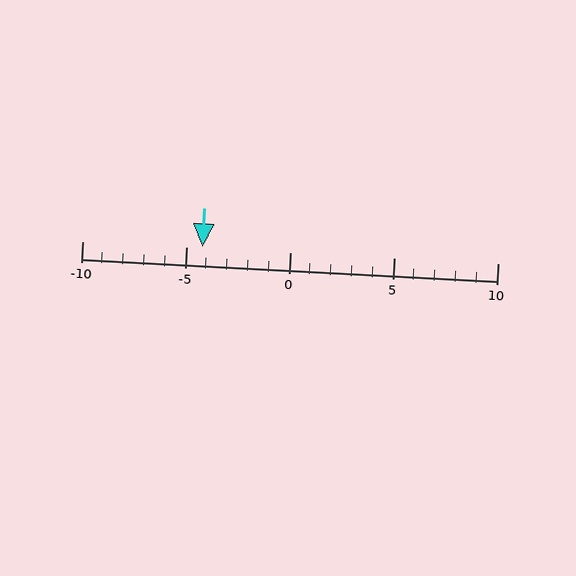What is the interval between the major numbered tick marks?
The major tick marks are spaced 5 units apart.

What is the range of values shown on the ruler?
The ruler shows values from -10 to 10.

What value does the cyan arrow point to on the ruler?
The cyan arrow points to approximately -4.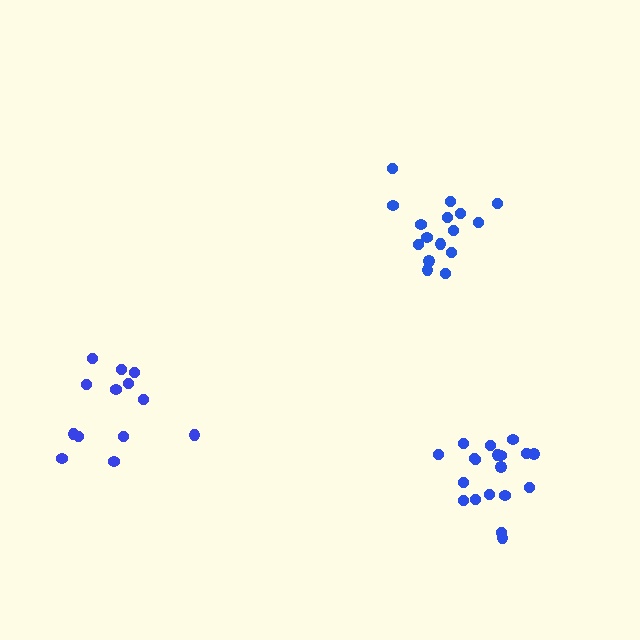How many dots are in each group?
Group 1: 13 dots, Group 2: 19 dots, Group 3: 16 dots (48 total).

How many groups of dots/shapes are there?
There are 3 groups.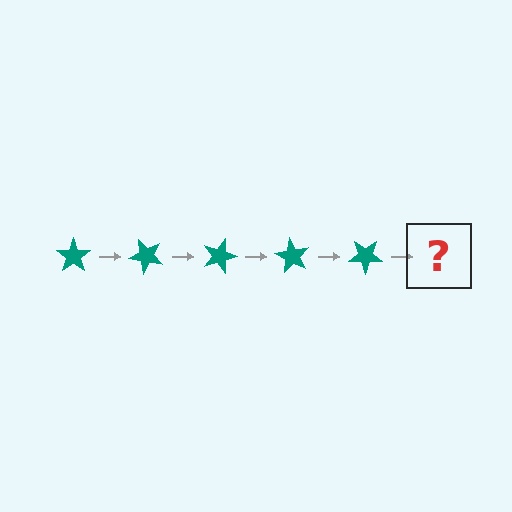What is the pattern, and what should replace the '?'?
The pattern is that the star rotates 45 degrees each step. The '?' should be a teal star rotated 225 degrees.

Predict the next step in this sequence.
The next step is a teal star rotated 225 degrees.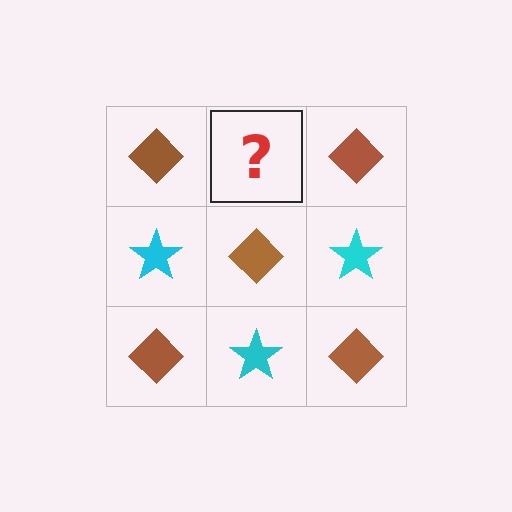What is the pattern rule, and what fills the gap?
The rule is that it alternates brown diamond and cyan star in a checkerboard pattern. The gap should be filled with a cyan star.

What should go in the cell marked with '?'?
The missing cell should contain a cyan star.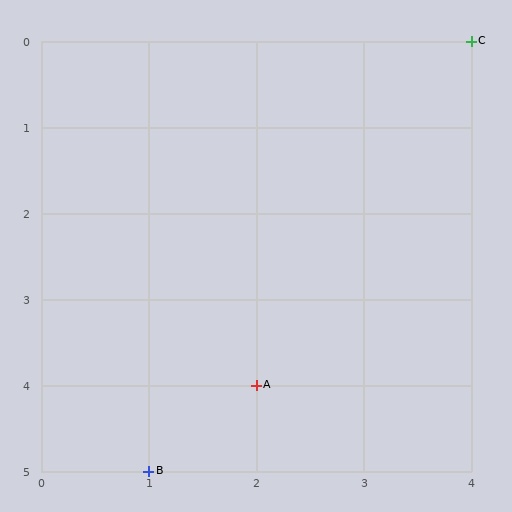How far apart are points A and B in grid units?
Points A and B are 1 column and 1 row apart (about 1.4 grid units diagonally).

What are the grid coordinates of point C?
Point C is at grid coordinates (4, 0).